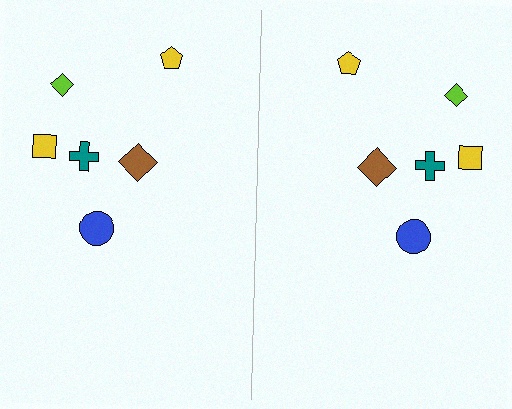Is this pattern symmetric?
Yes, this pattern has bilateral (reflection) symmetry.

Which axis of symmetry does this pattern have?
The pattern has a vertical axis of symmetry running through the center of the image.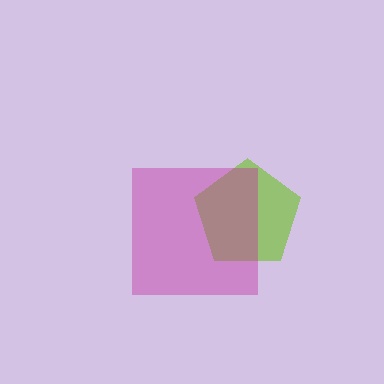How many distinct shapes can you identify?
There are 2 distinct shapes: a lime pentagon, a magenta square.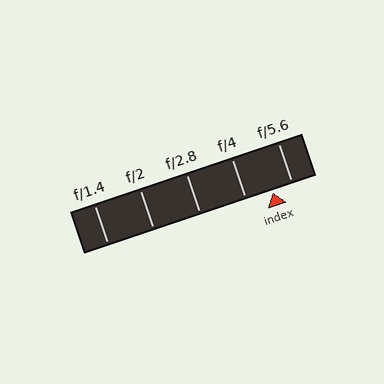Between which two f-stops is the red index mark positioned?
The index mark is between f/4 and f/5.6.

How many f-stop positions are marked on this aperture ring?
There are 5 f-stop positions marked.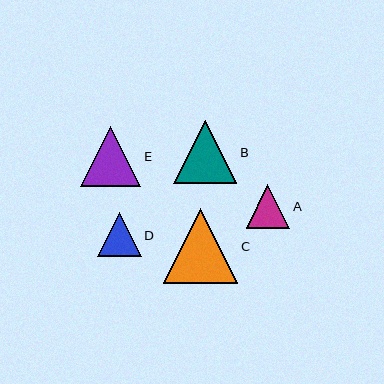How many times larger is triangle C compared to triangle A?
Triangle C is approximately 1.7 times the size of triangle A.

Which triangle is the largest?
Triangle C is the largest with a size of approximately 74 pixels.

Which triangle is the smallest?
Triangle A is the smallest with a size of approximately 44 pixels.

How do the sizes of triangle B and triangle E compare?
Triangle B and triangle E are approximately the same size.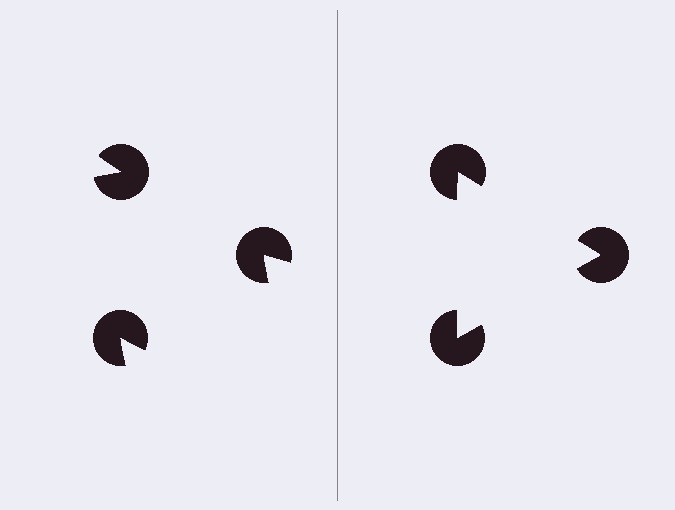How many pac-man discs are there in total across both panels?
6 — 3 on each side.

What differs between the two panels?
The pac-man discs are positioned identically on both sides; only the wedge orientations differ. On the right they align to a triangle; on the left they are misaligned.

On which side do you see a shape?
An illusory triangle appears on the right side. On the left side the wedge cuts are rotated, so no coherent shape forms.